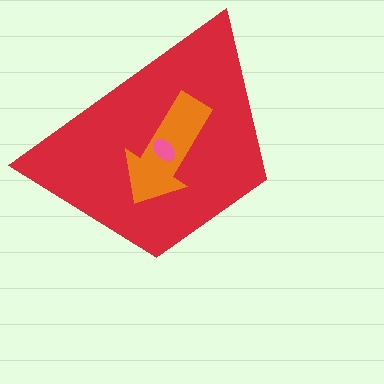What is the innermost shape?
The pink ellipse.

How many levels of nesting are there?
3.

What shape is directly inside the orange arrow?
The pink ellipse.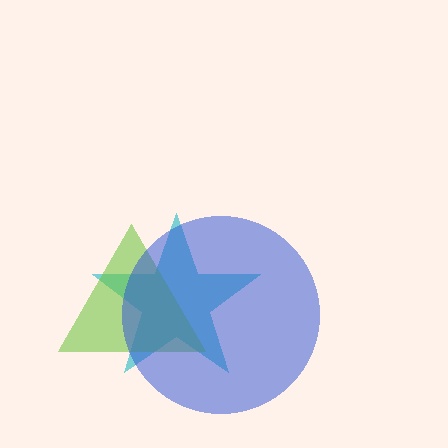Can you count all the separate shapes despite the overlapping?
Yes, there are 3 separate shapes.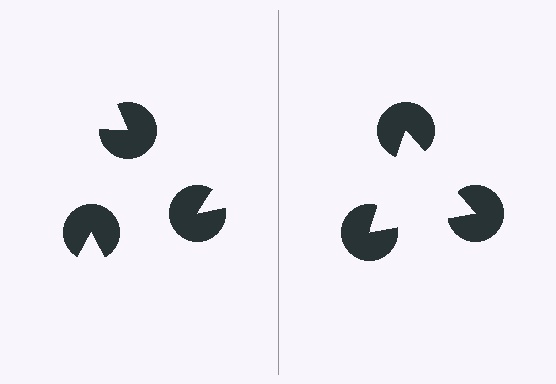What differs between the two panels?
The pac-man discs are positioned identically on both sides; only the wedge orientations differ. On the right they align to a triangle; on the left they are misaligned.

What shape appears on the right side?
An illusory triangle.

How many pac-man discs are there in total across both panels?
6 — 3 on each side.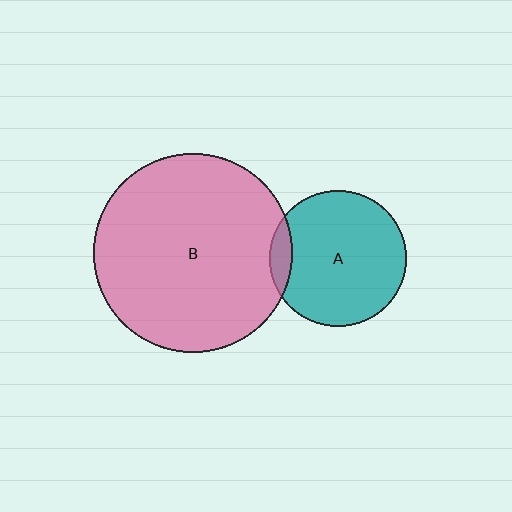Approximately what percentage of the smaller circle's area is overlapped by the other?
Approximately 10%.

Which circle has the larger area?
Circle B (pink).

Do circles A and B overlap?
Yes.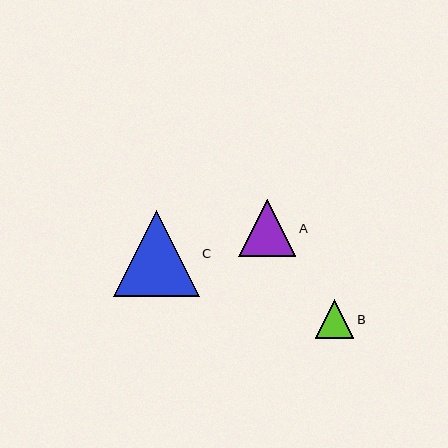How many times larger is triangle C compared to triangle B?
Triangle C is approximately 2.2 times the size of triangle B.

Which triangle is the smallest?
Triangle B is the smallest with a size of approximately 39 pixels.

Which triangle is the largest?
Triangle C is the largest with a size of approximately 85 pixels.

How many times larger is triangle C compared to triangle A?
Triangle C is approximately 1.5 times the size of triangle A.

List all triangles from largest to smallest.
From largest to smallest: C, A, B.